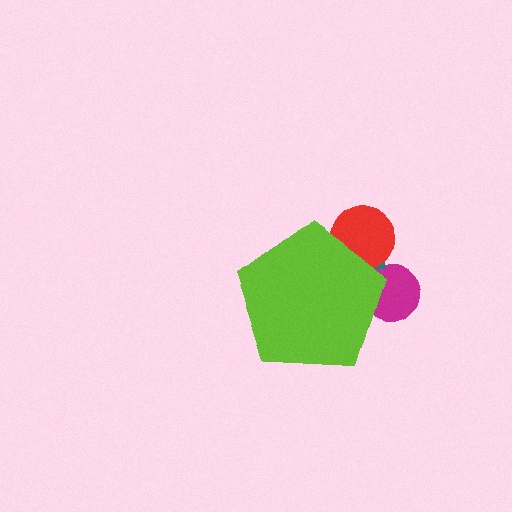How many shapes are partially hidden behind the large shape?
3 shapes are partially hidden.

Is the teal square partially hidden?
Yes, the teal square is partially hidden behind the lime pentagon.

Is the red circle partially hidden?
Yes, the red circle is partially hidden behind the lime pentagon.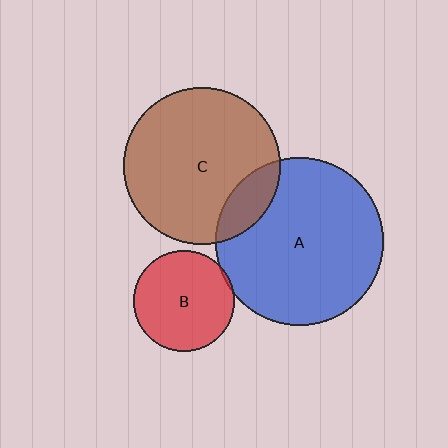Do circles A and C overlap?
Yes.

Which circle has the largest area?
Circle A (blue).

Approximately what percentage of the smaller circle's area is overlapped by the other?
Approximately 15%.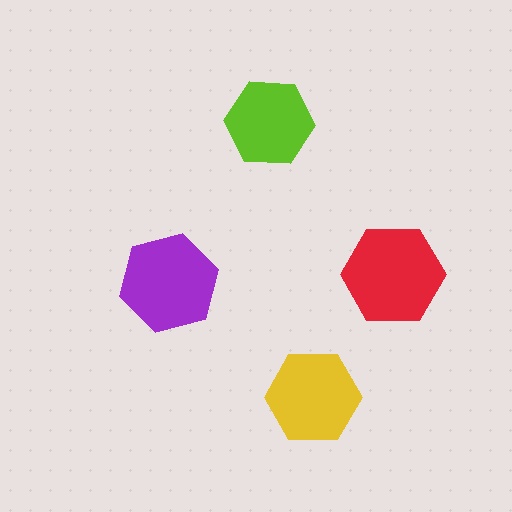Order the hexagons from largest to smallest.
the red one, the purple one, the yellow one, the lime one.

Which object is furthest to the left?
The purple hexagon is leftmost.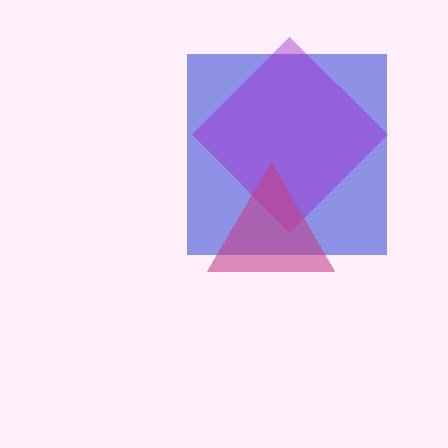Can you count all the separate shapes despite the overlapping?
Yes, there are 3 separate shapes.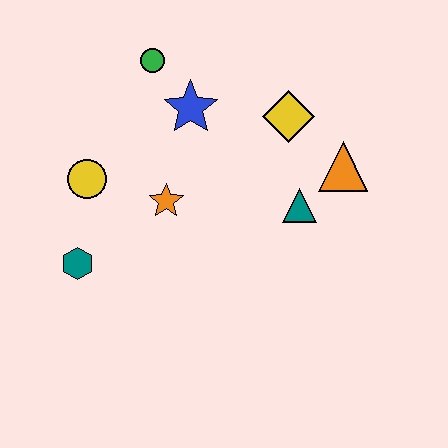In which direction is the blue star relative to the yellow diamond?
The blue star is to the left of the yellow diamond.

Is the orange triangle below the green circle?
Yes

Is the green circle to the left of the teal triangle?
Yes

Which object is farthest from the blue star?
The teal hexagon is farthest from the blue star.